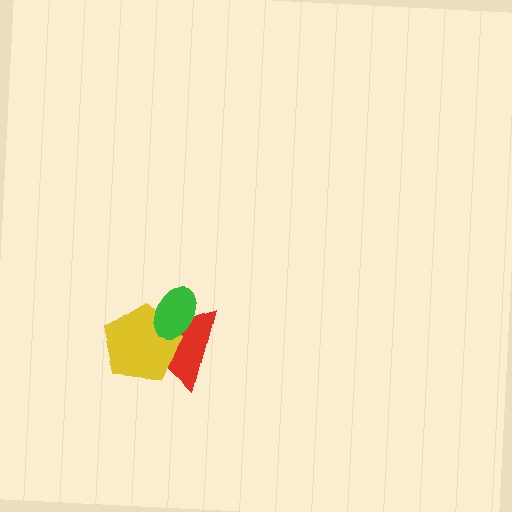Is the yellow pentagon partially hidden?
Yes, it is partially covered by another shape.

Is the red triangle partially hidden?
Yes, it is partially covered by another shape.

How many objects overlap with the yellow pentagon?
2 objects overlap with the yellow pentagon.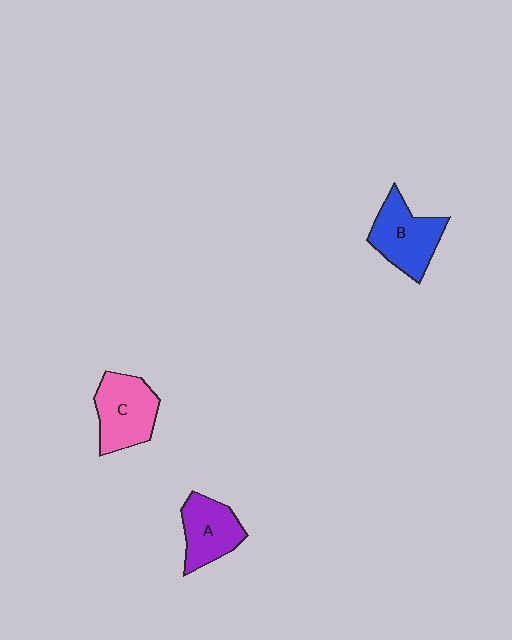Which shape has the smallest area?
Shape A (purple).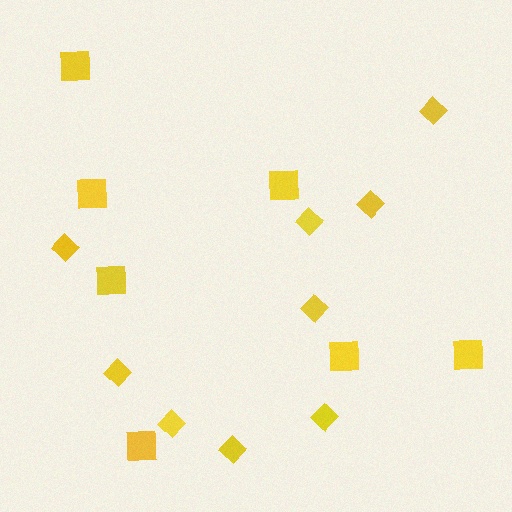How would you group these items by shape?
There are 2 groups: one group of squares (7) and one group of diamonds (9).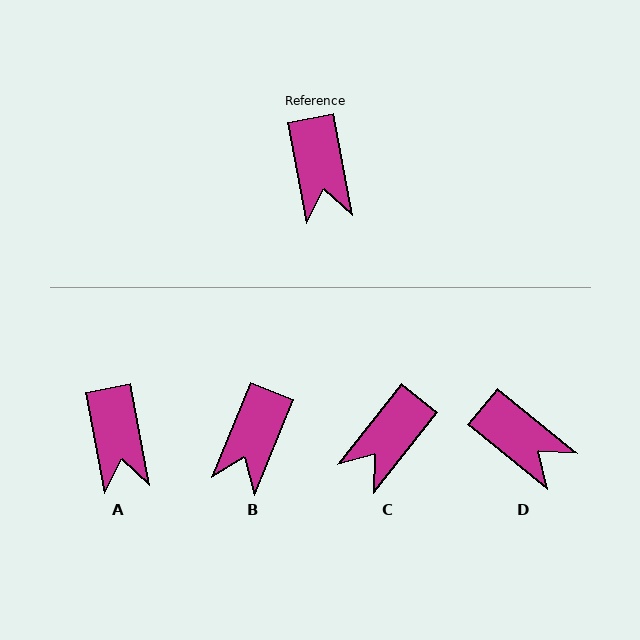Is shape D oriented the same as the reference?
No, it is off by about 40 degrees.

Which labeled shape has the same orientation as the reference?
A.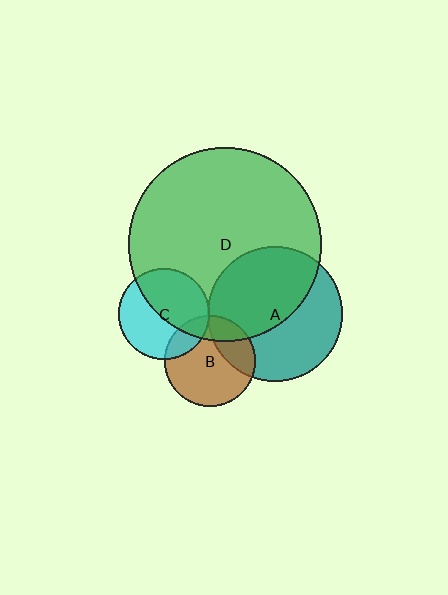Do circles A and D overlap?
Yes.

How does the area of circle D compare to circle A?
Approximately 2.1 times.